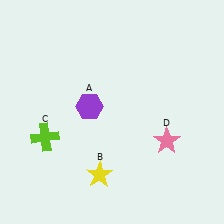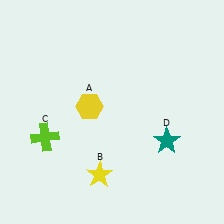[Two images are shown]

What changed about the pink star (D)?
In Image 1, D is pink. In Image 2, it changed to teal.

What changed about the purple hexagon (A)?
In Image 1, A is purple. In Image 2, it changed to yellow.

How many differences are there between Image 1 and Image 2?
There are 2 differences between the two images.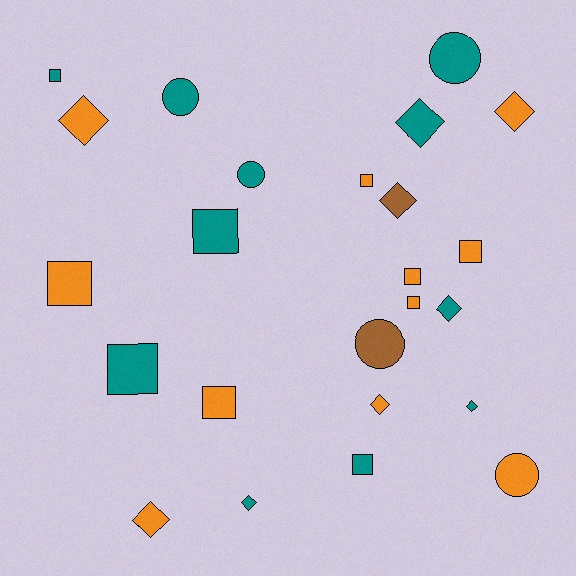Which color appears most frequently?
Orange, with 11 objects.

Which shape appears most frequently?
Square, with 10 objects.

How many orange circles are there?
There is 1 orange circle.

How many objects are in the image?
There are 24 objects.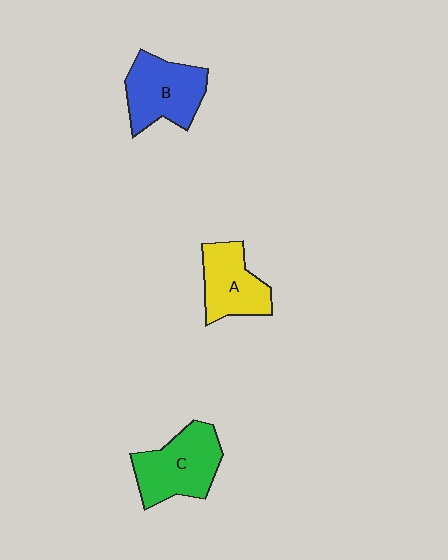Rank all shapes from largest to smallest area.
From largest to smallest: C (green), B (blue), A (yellow).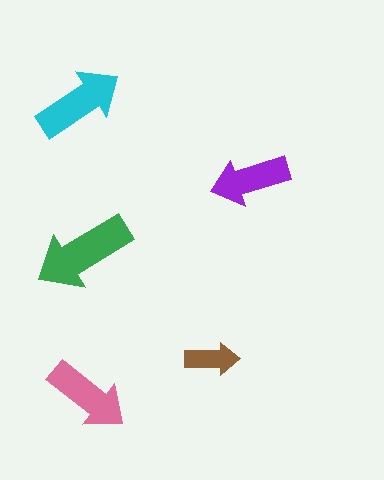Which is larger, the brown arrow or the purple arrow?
The purple one.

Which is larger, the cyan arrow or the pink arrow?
The cyan one.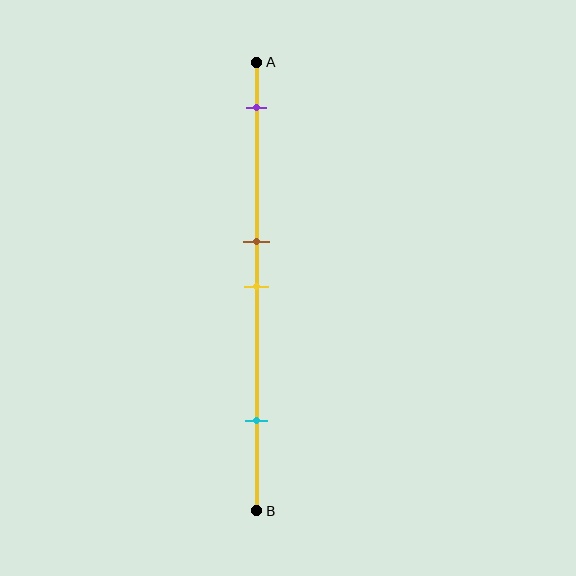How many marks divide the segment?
There are 4 marks dividing the segment.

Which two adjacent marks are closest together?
The brown and yellow marks are the closest adjacent pair.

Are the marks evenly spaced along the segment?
No, the marks are not evenly spaced.